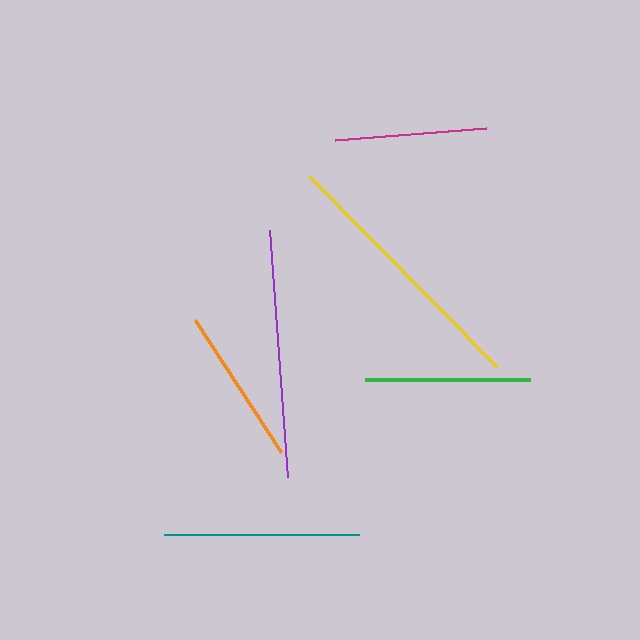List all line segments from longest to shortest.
From longest to shortest: yellow, purple, teal, green, orange, magenta.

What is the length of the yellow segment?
The yellow segment is approximately 268 pixels long.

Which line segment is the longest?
The yellow line is the longest at approximately 268 pixels.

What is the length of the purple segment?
The purple segment is approximately 247 pixels long.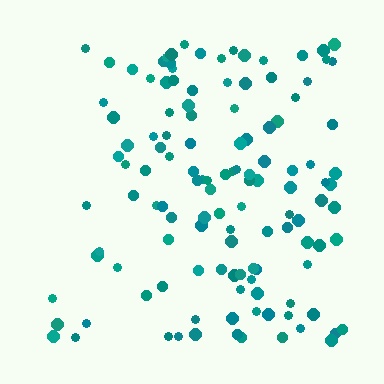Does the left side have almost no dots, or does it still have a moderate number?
Still a moderate number, just noticeably fewer than the right.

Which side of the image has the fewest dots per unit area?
The left.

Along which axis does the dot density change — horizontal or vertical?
Horizontal.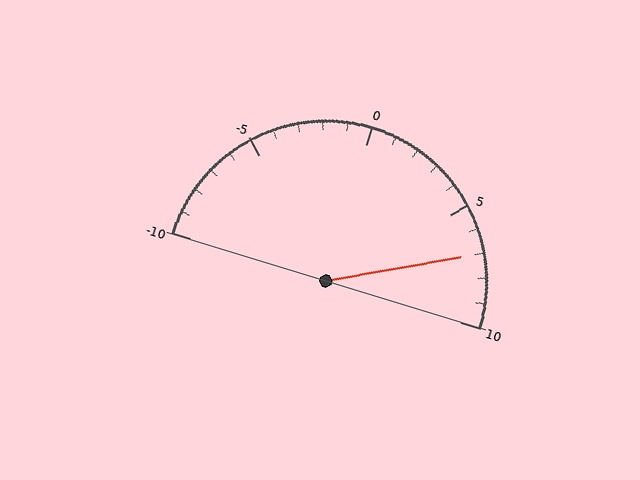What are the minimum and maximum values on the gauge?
The gauge ranges from -10 to 10.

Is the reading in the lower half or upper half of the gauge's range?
The reading is in the upper half of the range (-10 to 10).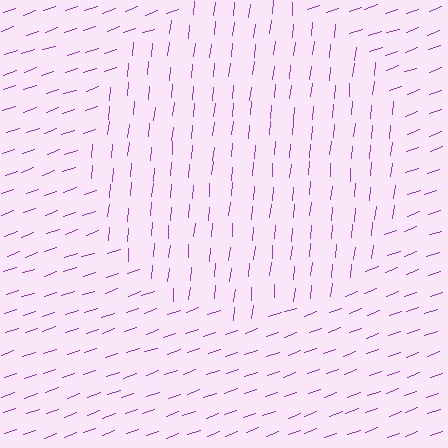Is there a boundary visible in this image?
Yes, there is a texture boundary formed by a change in line orientation.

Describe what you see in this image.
The image is filled with small purple line segments. A circle region in the image has lines oriented differently from the surrounding lines, creating a visible texture boundary.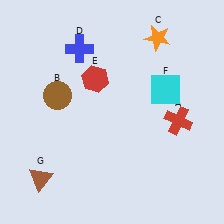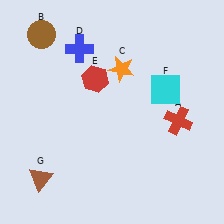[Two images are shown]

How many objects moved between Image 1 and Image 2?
2 objects moved between the two images.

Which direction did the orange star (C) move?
The orange star (C) moved left.